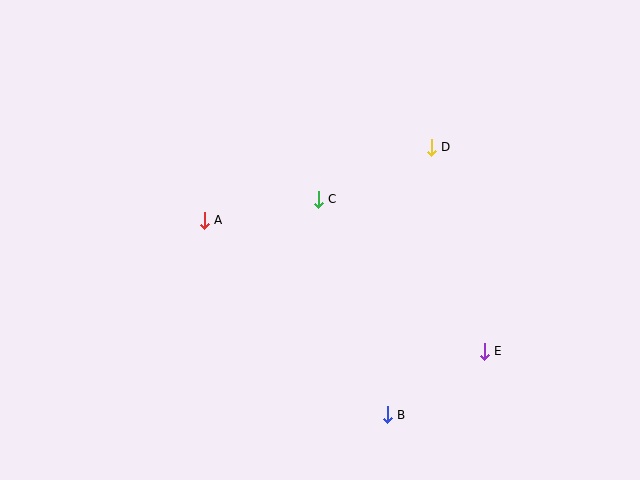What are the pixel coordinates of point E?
Point E is at (484, 351).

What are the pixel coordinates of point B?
Point B is at (387, 415).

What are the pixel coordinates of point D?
Point D is at (431, 147).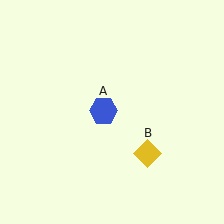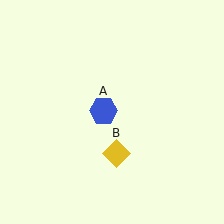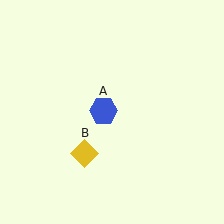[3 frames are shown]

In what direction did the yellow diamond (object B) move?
The yellow diamond (object B) moved left.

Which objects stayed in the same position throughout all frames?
Blue hexagon (object A) remained stationary.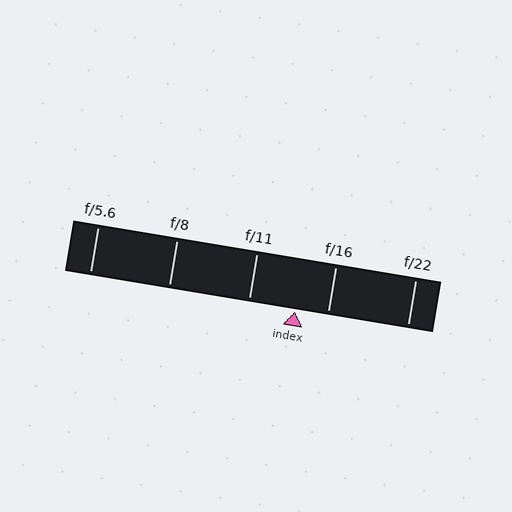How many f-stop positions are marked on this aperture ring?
There are 5 f-stop positions marked.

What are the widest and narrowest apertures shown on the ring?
The widest aperture shown is f/5.6 and the narrowest is f/22.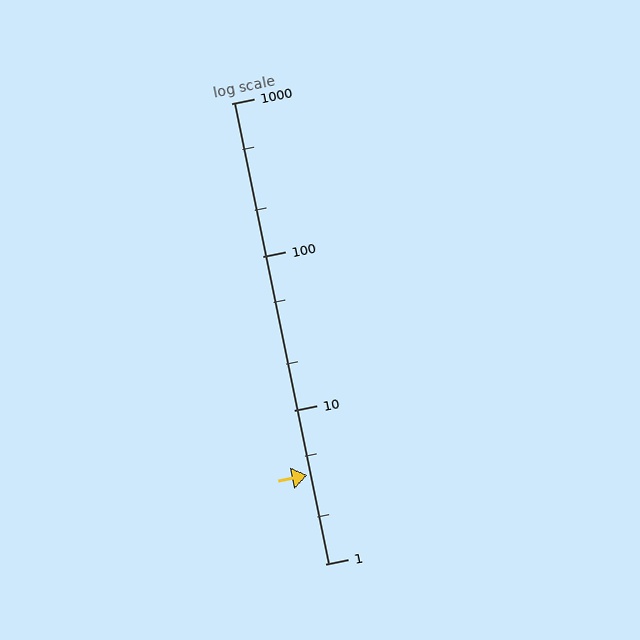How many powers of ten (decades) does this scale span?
The scale spans 3 decades, from 1 to 1000.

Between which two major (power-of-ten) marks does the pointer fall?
The pointer is between 1 and 10.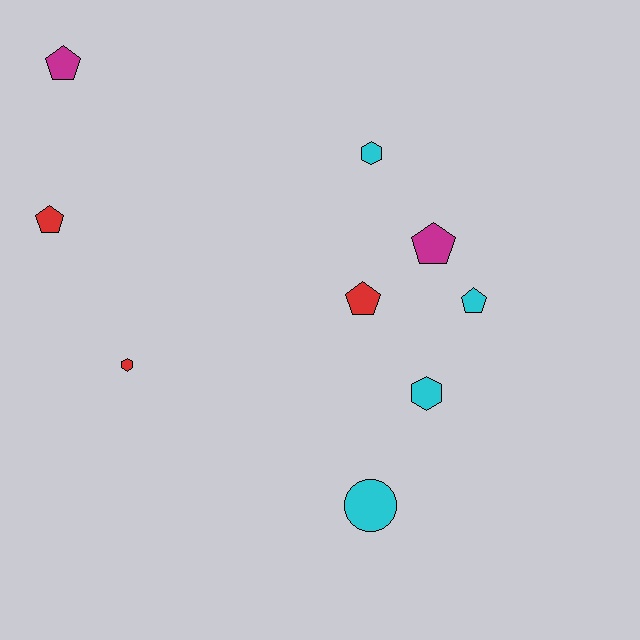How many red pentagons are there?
There are 2 red pentagons.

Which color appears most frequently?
Cyan, with 4 objects.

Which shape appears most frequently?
Pentagon, with 5 objects.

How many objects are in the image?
There are 9 objects.